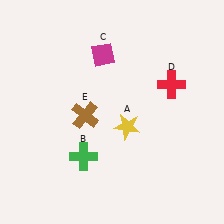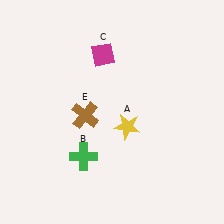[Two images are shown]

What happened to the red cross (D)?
The red cross (D) was removed in Image 2. It was in the top-right area of Image 1.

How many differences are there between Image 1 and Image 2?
There is 1 difference between the two images.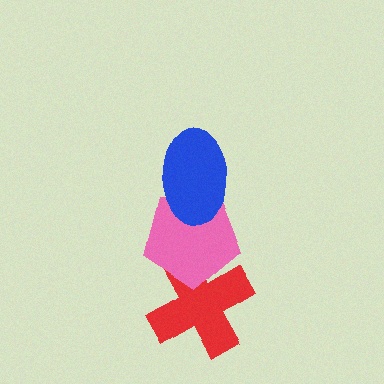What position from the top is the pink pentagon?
The pink pentagon is 2nd from the top.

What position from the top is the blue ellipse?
The blue ellipse is 1st from the top.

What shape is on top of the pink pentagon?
The blue ellipse is on top of the pink pentagon.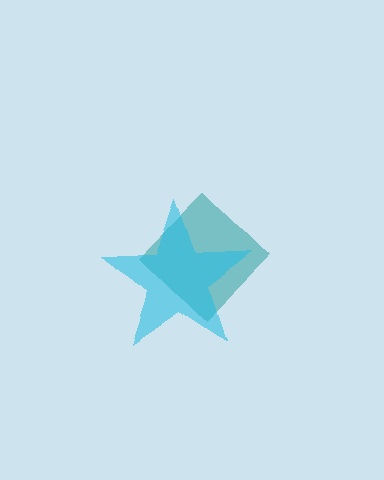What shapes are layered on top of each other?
The layered shapes are: a teal diamond, a cyan star.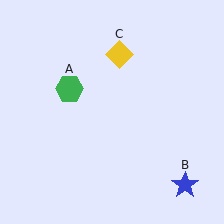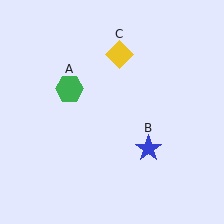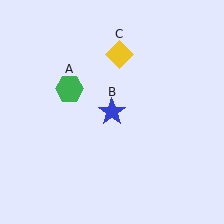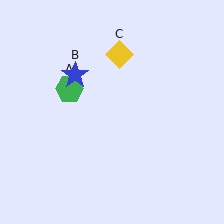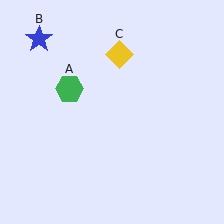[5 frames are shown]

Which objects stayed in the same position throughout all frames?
Green hexagon (object A) and yellow diamond (object C) remained stationary.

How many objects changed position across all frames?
1 object changed position: blue star (object B).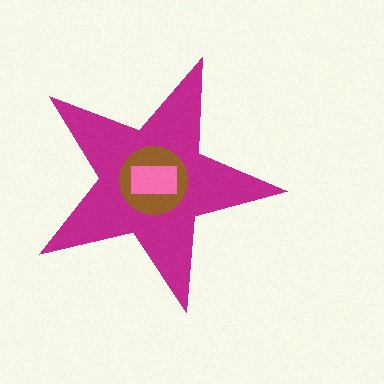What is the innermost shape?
The pink rectangle.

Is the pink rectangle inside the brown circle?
Yes.